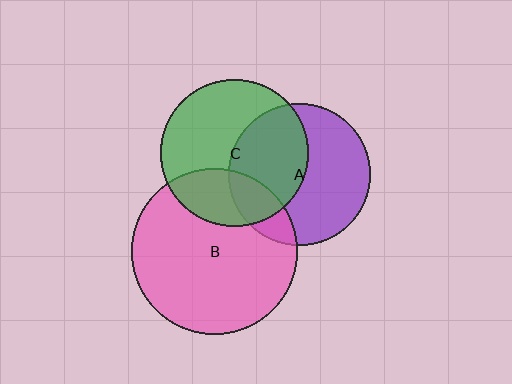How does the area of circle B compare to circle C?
Approximately 1.3 times.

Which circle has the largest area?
Circle B (pink).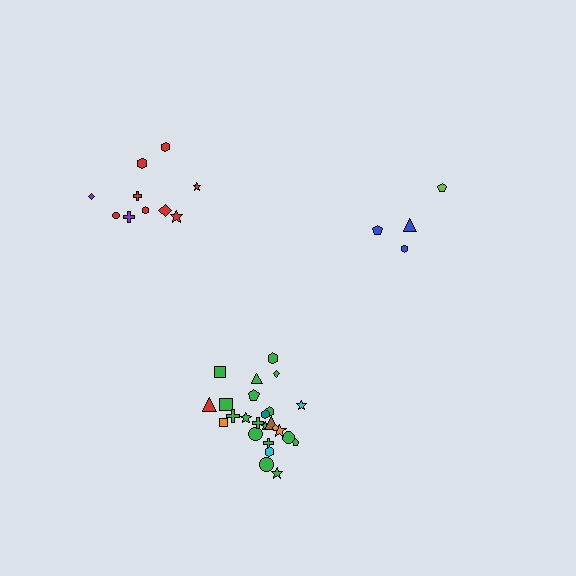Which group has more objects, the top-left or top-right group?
The top-left group.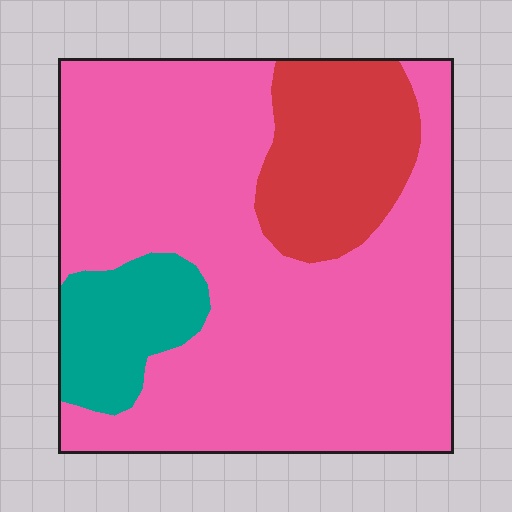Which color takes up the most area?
Pink, at roughly 70%.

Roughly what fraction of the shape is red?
Red covers 17% of the shape.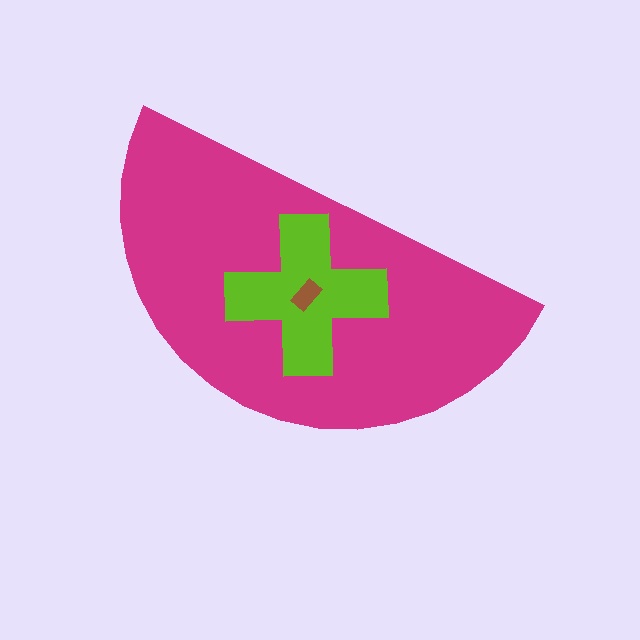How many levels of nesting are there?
3.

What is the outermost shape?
The magenta semicircle.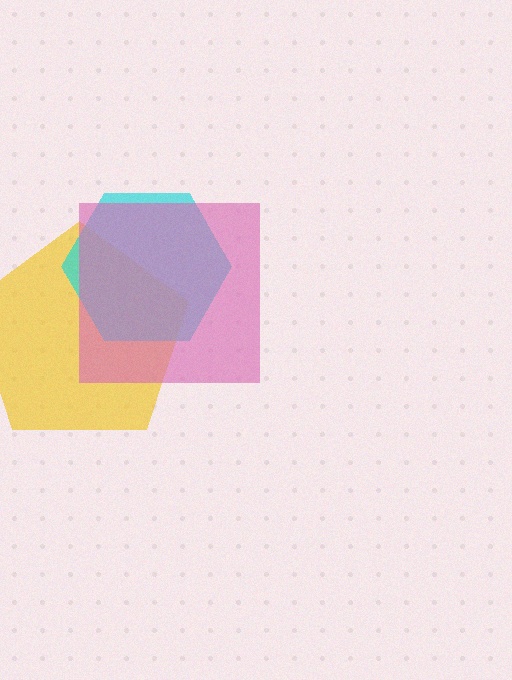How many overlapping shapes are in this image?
There are 3 overlapping shapes in the image.